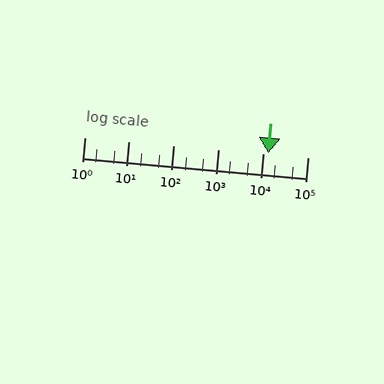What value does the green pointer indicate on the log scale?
The pointer indicates approximately 13000.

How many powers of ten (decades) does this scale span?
The scale spans 5 decades, from 1 to 100000.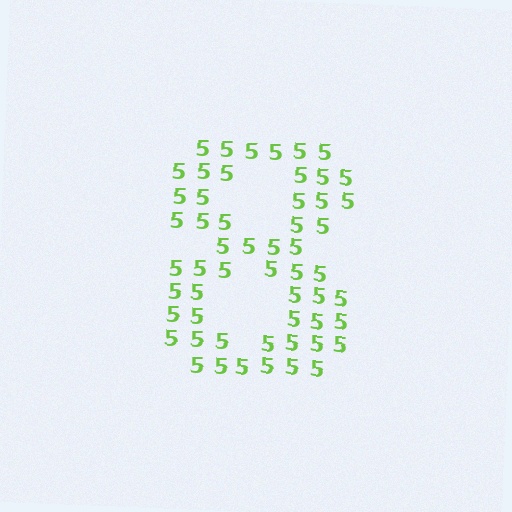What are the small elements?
The small elements are digit 5's.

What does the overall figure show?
The overall figure shows the digit 8.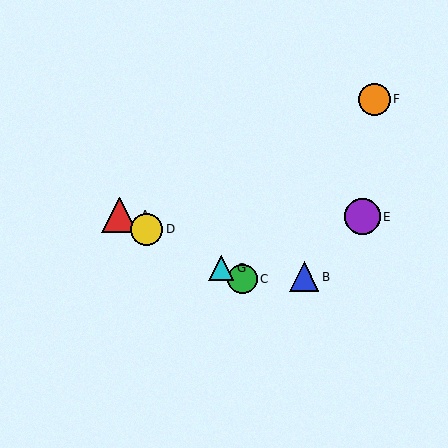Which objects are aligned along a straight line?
Objects A, C, D, G are aligned along a straight line.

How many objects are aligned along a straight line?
4 objects (A, C, D, G) are aligned along a straight line.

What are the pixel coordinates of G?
Object G is at (221, 268).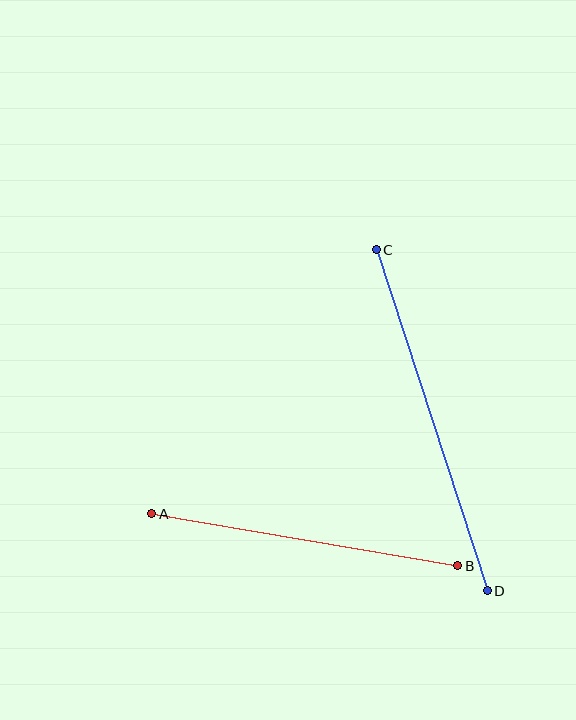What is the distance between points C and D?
The distance is approximately 358 pixels.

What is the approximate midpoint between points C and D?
The midpoint is at approximately (432, 420) pixels.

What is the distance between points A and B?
The distance is approximately 310 pixels.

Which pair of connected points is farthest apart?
Points C and D are farthest apart.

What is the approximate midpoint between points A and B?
The midpoint is at approximately (305, 540) pixels.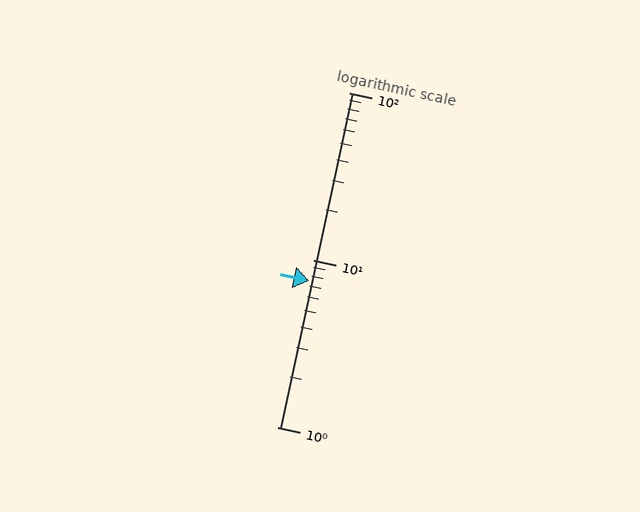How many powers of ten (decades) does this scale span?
The scale spans 2 decades, from 1 to 100.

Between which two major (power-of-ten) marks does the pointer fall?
The pointer is between 1 and 10.